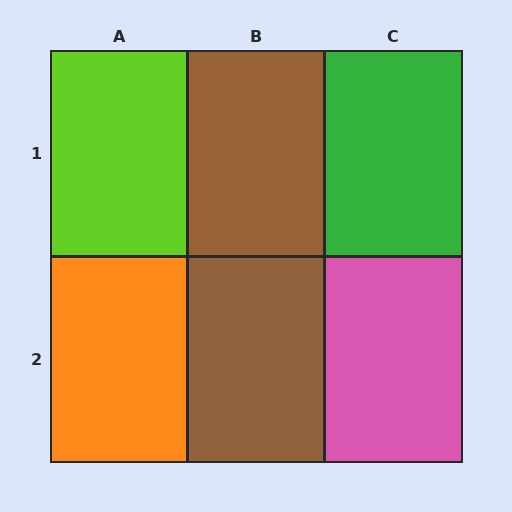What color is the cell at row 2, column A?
Orange.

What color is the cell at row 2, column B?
Brown.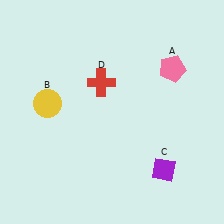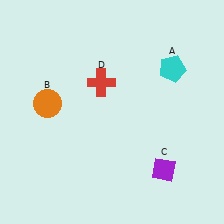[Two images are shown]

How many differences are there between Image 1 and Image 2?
There are 2 differences between the two images.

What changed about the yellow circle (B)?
In Image 1, B is yellow. In Image 2, it changed to orange.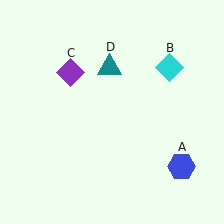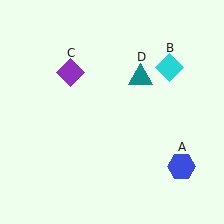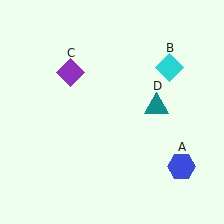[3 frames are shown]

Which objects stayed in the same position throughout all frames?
Blue hexagon (object A) and cyan diamond (object B) and purple diamond (object C) remained stationary.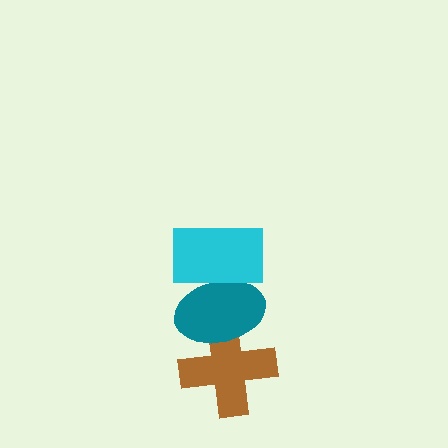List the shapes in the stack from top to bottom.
From top to bottom: the cyan rectangle, the teal ellipse, the brown cross.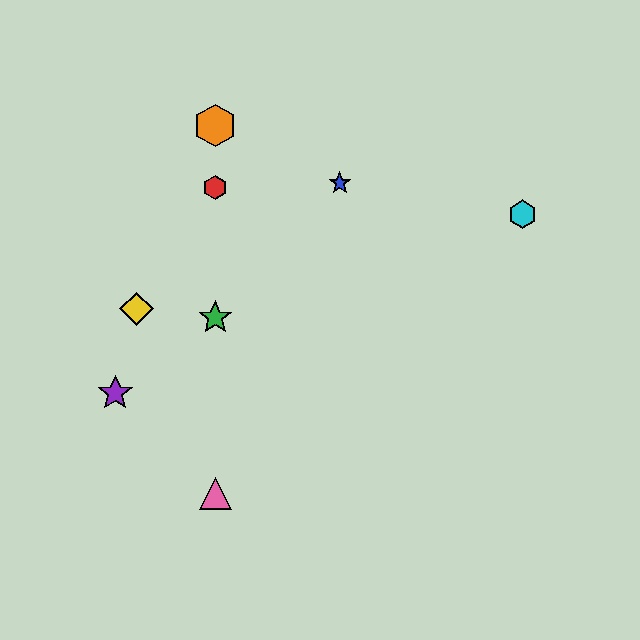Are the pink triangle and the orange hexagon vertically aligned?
Yes, both are at x≈215.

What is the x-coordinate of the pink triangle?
The pink triangle is at x≈215.